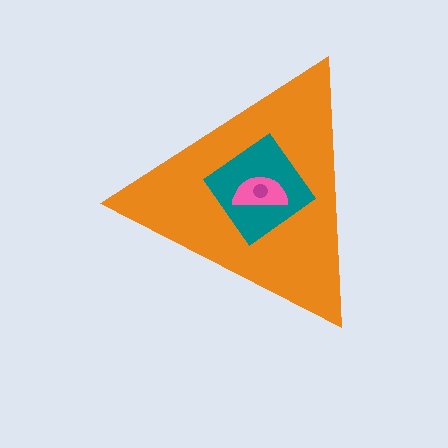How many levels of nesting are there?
4.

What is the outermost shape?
The orange triangle.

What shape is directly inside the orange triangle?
The teal diamond.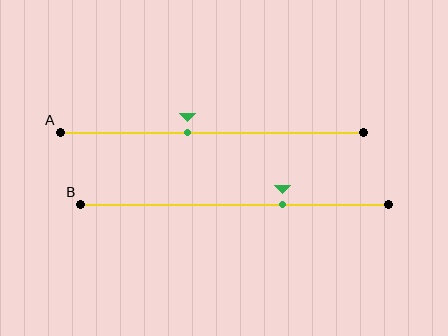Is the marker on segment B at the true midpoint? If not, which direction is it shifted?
No, the marker on segment B is shifted to the right by about 16% of the segment length.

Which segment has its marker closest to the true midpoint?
Segment A has its marker closest to the true midpoint.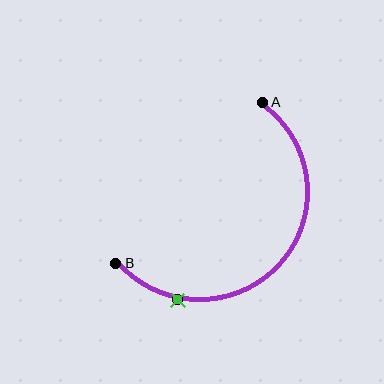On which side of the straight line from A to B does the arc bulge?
The arc bulges below and to the right of the straight line connecting A and B.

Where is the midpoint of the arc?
The arc midpoint is the point on the curve farthest from the straight line joining A and B. It sits below and to the right of that line.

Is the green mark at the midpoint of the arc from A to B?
No. The green mark lies on the arc but is closer to endpoint B. The arc midpoint would be at the point on the curve equidistant along the arc from both A and B.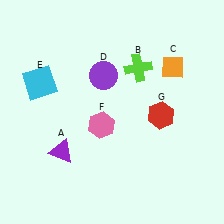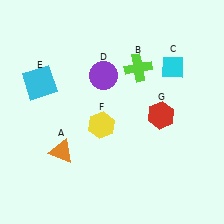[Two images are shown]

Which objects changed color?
A changed from purple to orange. C changed from orange to cyan. F changed from pink to yellow.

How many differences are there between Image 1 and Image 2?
There are 3 differences between the two images.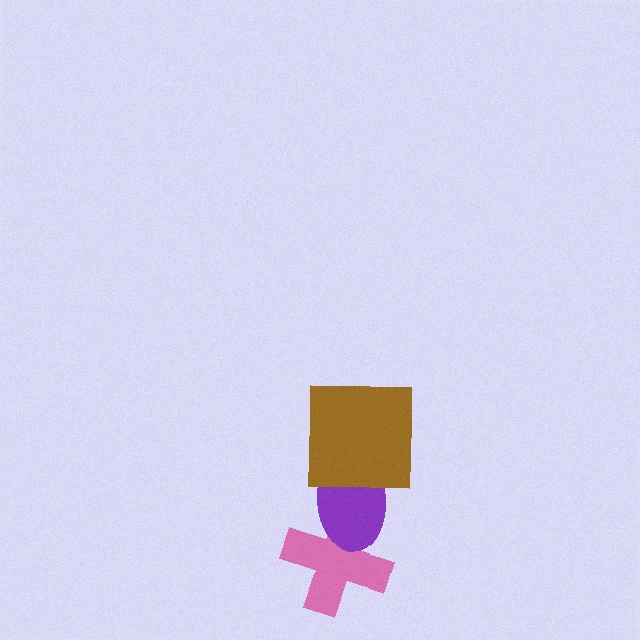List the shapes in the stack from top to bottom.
From top to bottom: the brown square, the purple ellipse, the pink cross.